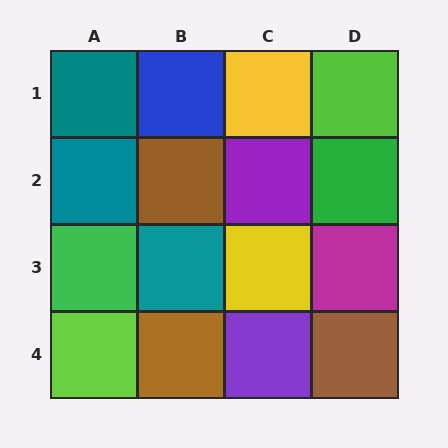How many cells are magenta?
1 cell is magenta.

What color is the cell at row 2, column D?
Green.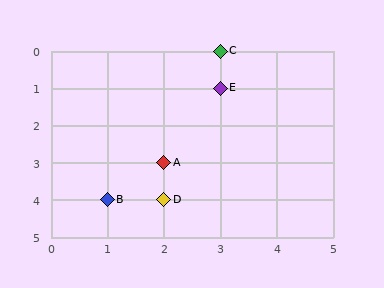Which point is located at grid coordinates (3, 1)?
Point E is at (3, 1).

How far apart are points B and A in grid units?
Points B and A are 1 column and 1 row apart (about 1.4 grid units diagonally).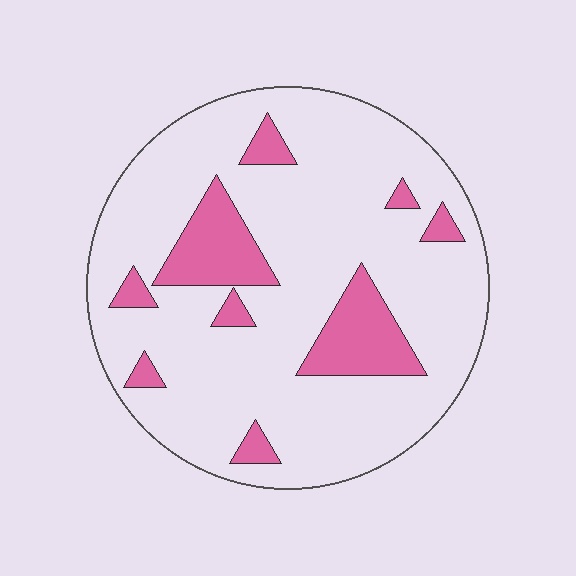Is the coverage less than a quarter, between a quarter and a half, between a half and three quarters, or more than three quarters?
Less than a quarter.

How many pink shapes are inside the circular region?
9.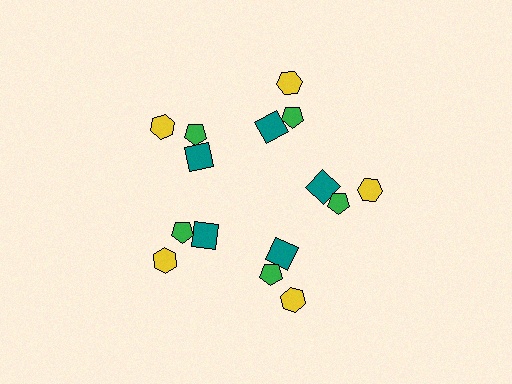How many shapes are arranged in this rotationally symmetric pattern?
There are 15 shapes, arranged in 5 groups of 3.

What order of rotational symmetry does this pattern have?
This pattern has 5-fold rotational symmetry.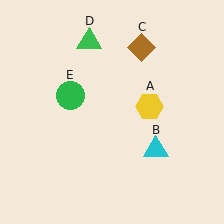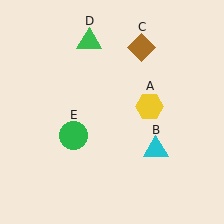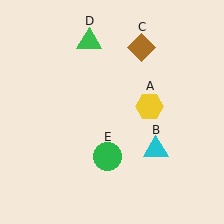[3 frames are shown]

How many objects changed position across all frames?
1 object changed position: green circle (object E).